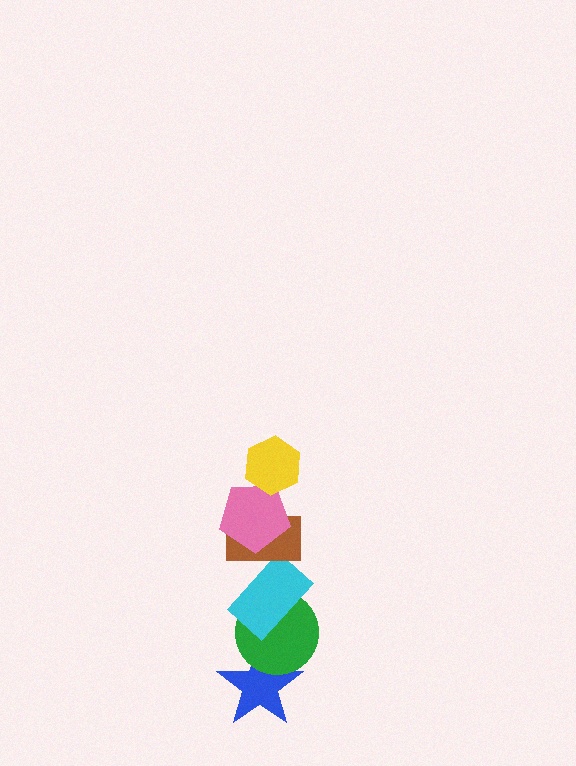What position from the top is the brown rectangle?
The brown rectangle is 3rd from the top.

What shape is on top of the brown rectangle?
The pink pentagon is on top of the brown rectangle.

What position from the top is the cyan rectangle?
The cyan rectangle is 4th from the top.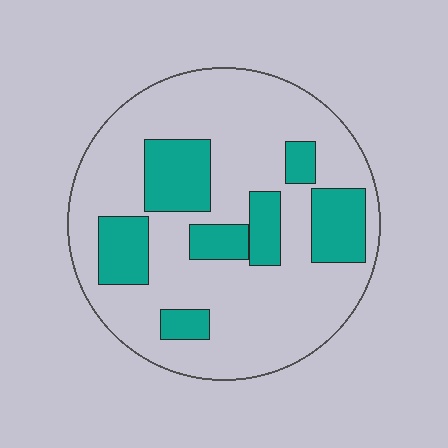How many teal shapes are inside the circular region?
7.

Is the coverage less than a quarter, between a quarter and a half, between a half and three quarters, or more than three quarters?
Between a quarter and a half.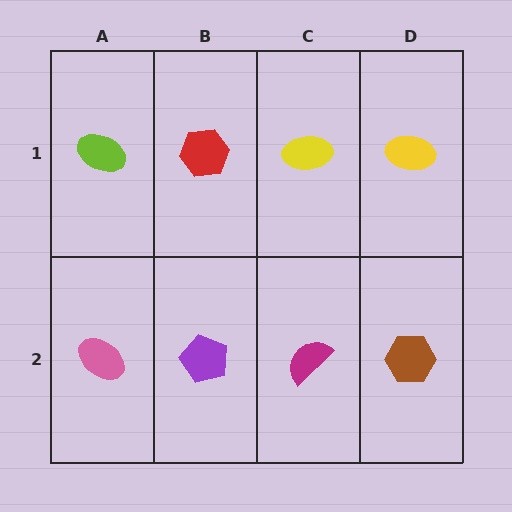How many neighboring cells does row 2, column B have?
3.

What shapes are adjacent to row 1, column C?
A magenta semicircle (row 2, column C), a red hexagon (row 1, column B), a yellow ellipse (row 1, column D).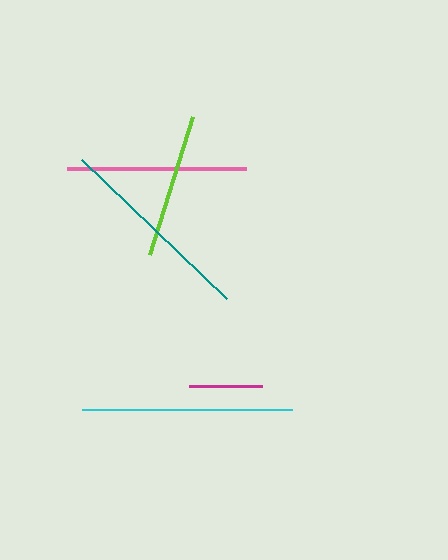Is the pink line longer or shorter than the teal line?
The teal line is longer than the pink line.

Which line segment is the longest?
The cyan line is the longest at approximately 209 pixels.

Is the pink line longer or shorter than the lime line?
The pink line is longer than the lime line.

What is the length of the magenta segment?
The magenta segment is approximately 73 pixels long.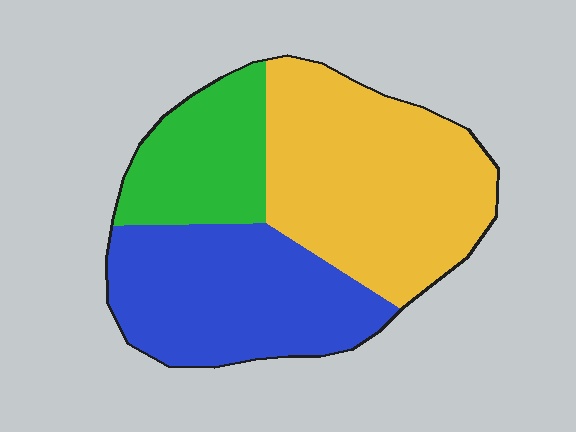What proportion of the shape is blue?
Blue takes up about three eighths (3/8) of the shape.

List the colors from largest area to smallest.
From largest to smallest: yellow, blue, green.